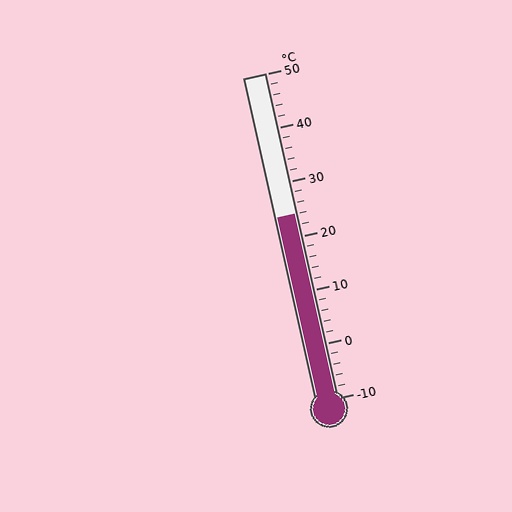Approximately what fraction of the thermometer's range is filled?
The thermometer is filled to approximately 55% of its range.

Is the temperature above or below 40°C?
The temperature is below 40°C.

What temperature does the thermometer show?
The thermometer shows approximately 24°C.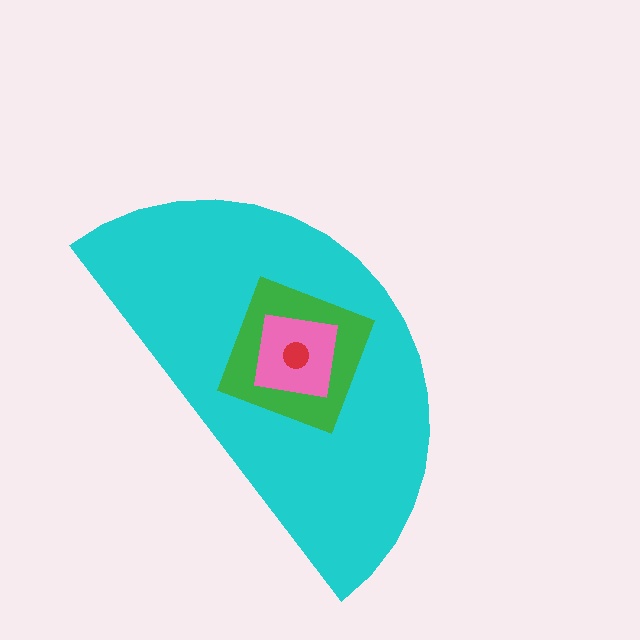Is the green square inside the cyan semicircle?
Yes.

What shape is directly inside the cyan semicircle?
The green square.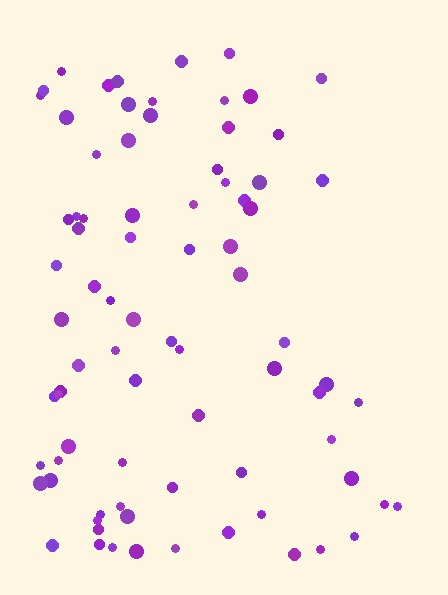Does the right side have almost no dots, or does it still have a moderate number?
Still a moderate number, just noticeably fewer than the left.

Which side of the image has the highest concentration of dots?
The left.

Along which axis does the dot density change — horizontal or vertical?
Horizontal.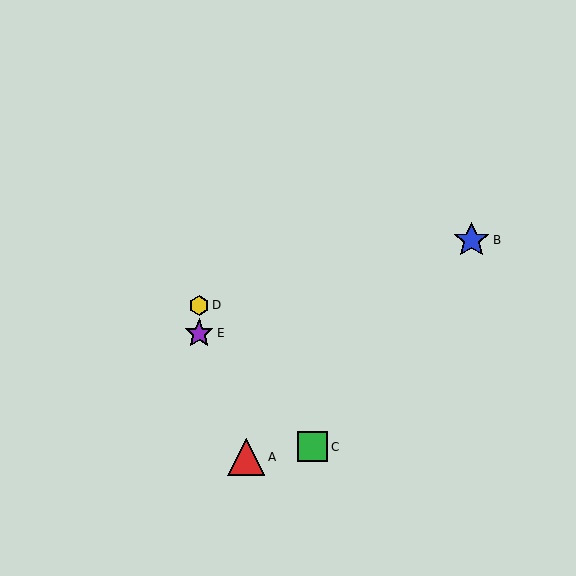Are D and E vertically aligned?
Yes, both are at x≈199.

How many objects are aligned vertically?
2 objects (D, E) are aligned vertically.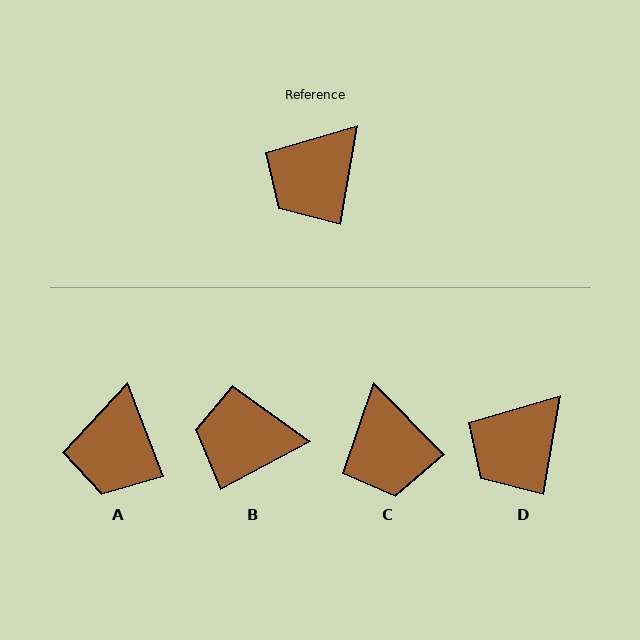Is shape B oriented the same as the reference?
No, it is off by about 52 degrees.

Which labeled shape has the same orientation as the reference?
D.